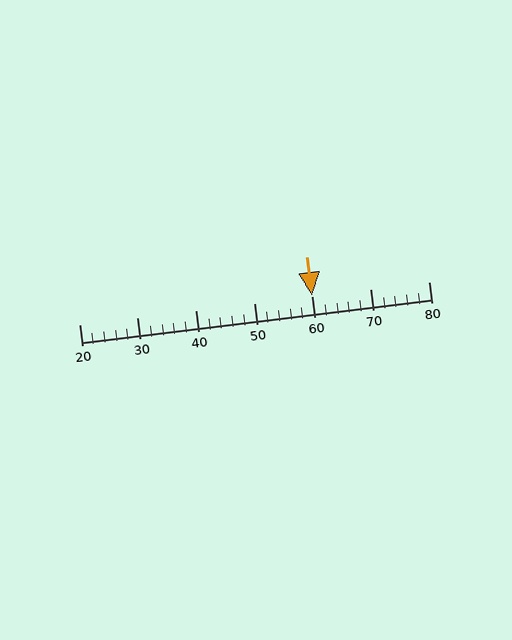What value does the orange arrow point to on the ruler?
The orange arrow points to approximately 60.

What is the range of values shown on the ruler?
The ruler shows values from 20 to 80.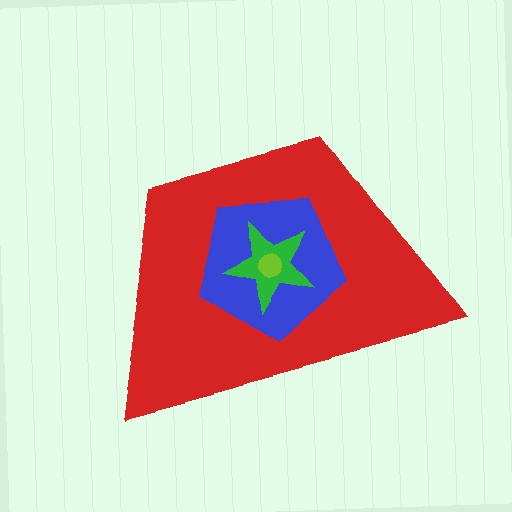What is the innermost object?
The lime circle.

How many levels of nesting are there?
4.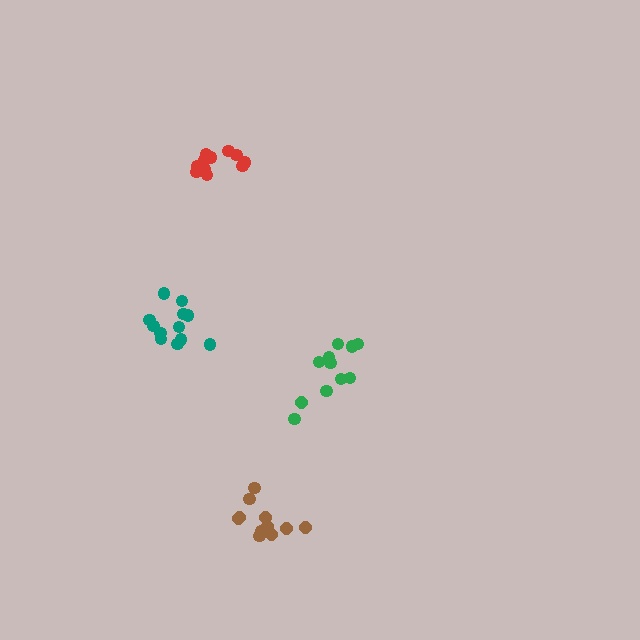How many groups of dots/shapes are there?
There are 4 groups.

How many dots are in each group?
Group 1: 12 dots, Group 2: 11 dots, Group 3: 11 dots, Group 4: 11 dots (45 total).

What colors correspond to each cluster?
The clusters are colored: teal, red, green, brown.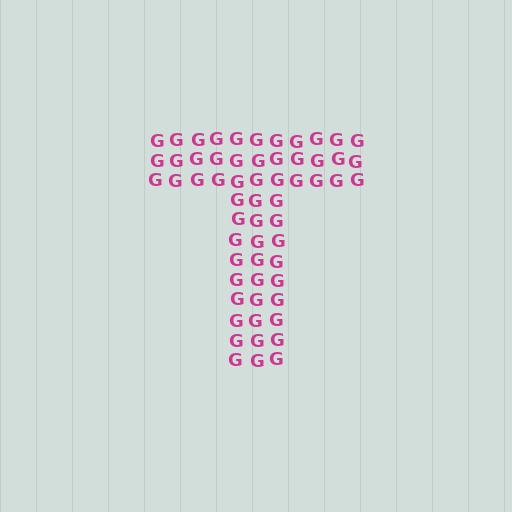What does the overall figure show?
The overall figure shows the letter T.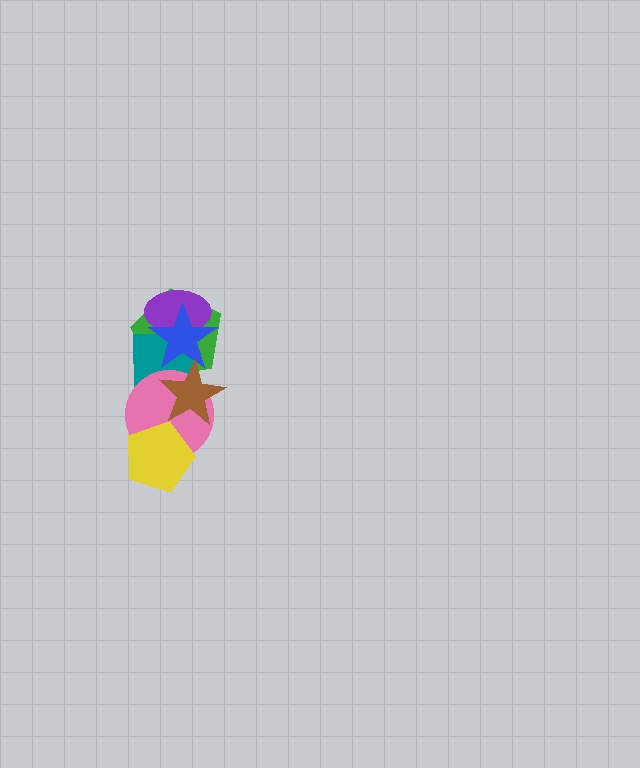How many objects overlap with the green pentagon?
5 objects overlap with the green pentagon.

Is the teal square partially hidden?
Yes, it is partially covered by another shape.